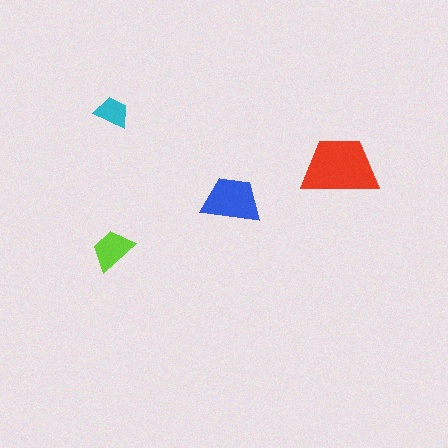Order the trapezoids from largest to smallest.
the red one, the blue one, the lime one, the cyan one.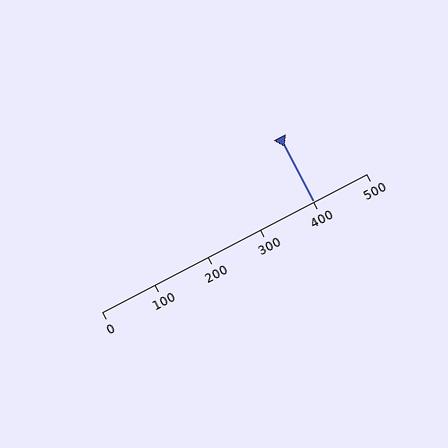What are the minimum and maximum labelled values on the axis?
The axis runs from 0 to 500.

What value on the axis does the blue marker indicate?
The marker indicates approximately 400.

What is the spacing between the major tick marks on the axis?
The major ticks are spaced 100 apart.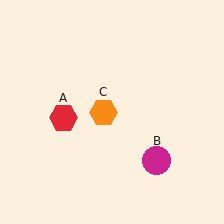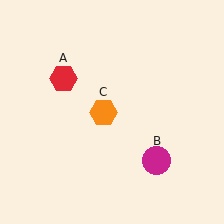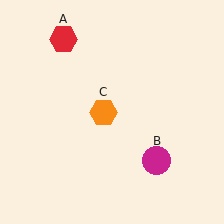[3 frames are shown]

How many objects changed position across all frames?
1 object changed position: red hexagon (object A).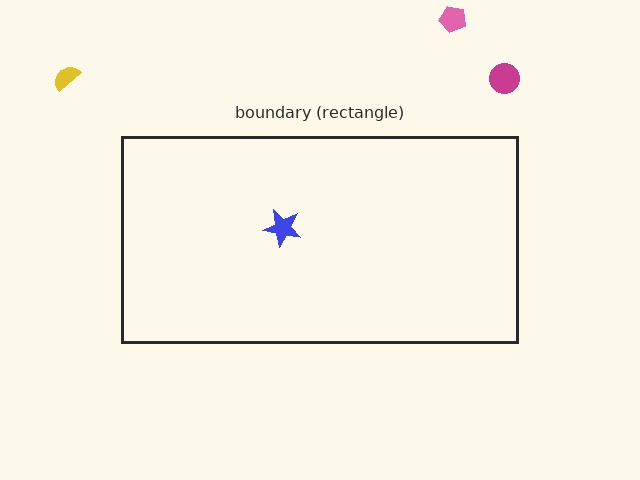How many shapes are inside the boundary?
1 inside, 3 outside.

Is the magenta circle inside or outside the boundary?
Outside.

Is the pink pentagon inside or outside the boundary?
Outside.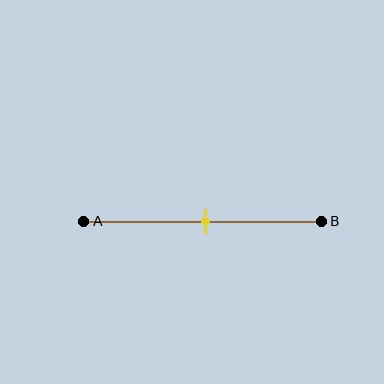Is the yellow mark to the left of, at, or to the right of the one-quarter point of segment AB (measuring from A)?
The yellow mark is to the right of the one-quarter point of segment AB.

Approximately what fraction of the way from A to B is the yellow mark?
The yellow mark is approximately 50% of the way from A to B.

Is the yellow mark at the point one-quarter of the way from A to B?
No, the mark is at about 50% from A, not at the 25% one-quarter point.